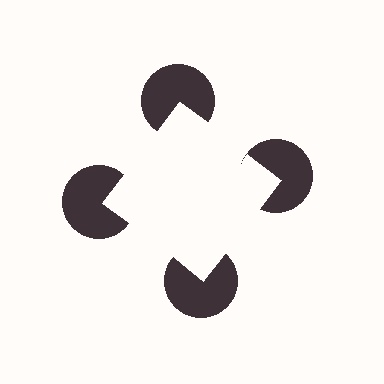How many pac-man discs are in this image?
There are 4 — one at each vertex of the illusory square.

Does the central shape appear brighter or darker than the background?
It typically appears slightly brighter than the background, even though no actual brightness change is drawn.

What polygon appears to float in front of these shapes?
An illusory square — its edges are inferred from the aligned wedge cuts in the pac-man discs, not physically drawn.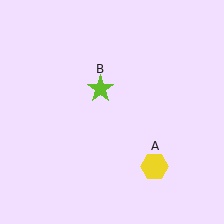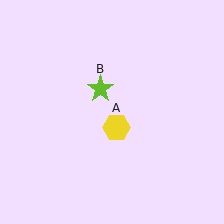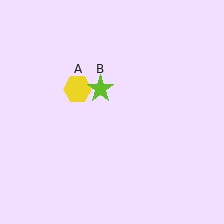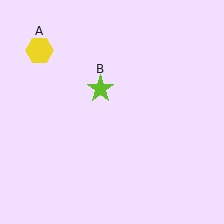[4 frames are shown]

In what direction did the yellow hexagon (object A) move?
The yellow hexagon (object A) moved up and to the left.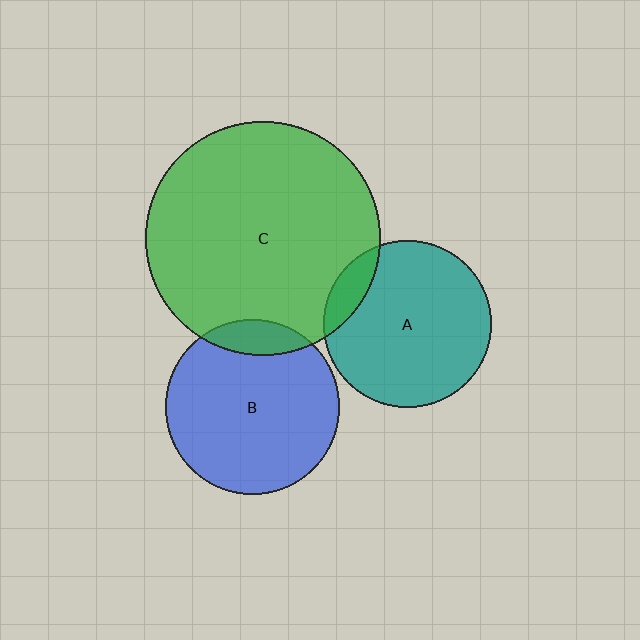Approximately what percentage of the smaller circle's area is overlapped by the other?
Approximately 10%.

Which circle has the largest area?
Circle C (green).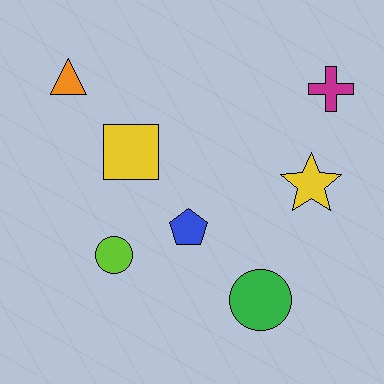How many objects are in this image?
There are 7 objects.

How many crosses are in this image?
There is 1 cross.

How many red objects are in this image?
There are no red objects.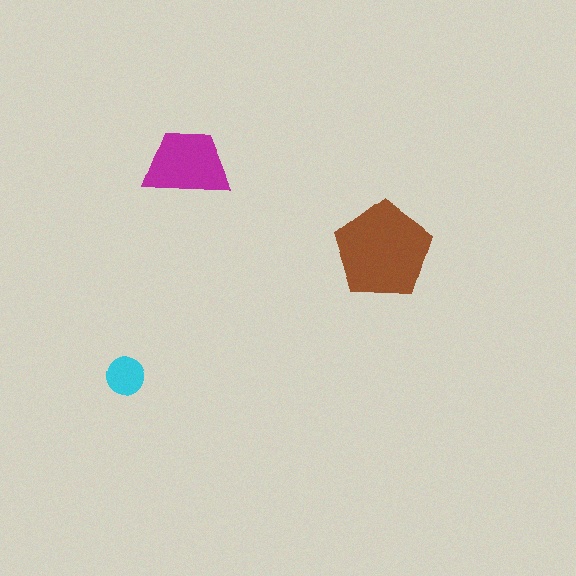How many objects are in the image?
There are 3 objects in the image.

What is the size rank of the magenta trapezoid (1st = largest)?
2nd.